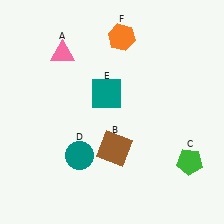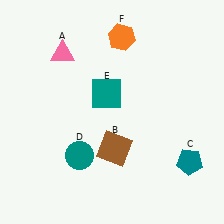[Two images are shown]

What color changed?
The pentagon (C) changed from green in Image 1 to teal in Image 2.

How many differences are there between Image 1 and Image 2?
There is 1 difference between the two images.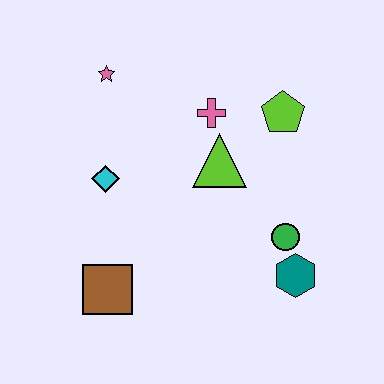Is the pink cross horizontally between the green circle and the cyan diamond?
Yes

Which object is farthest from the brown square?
The lime pentagon is farthest from the brown square.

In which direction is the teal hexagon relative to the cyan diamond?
The teal hexagon is to the right of the cyan diamond.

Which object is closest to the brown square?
The cyan diamond is closest to the brown square.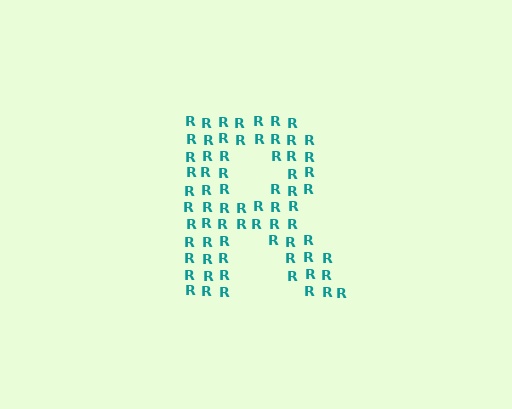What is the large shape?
The large shape is the letter R.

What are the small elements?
The small elements are letter R's.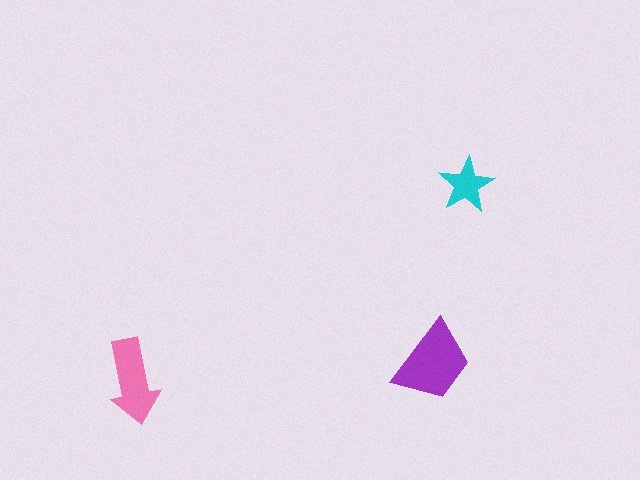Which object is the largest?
The purple trapezoid.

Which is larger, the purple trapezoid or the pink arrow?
The purple trapezoid.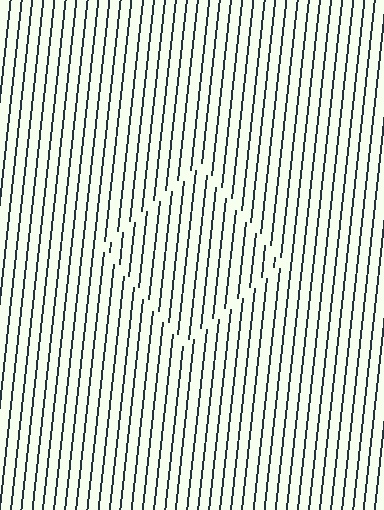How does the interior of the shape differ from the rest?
The interior of the shape contains the same grating, shifted by half a period — the contour is defined by the phase discontinuity where line-ends from the inner and outer gratings abut.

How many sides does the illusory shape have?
4 sides — the line-ends trace a square.